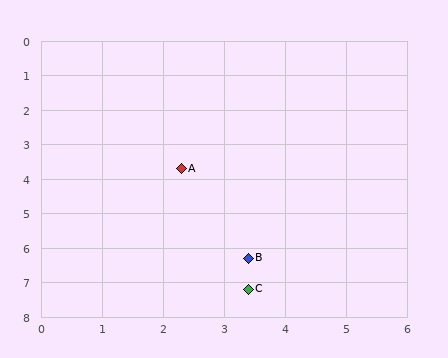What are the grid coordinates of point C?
Point C is at approximately (3.4, 7.2).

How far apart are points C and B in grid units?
Points C and B are about 0.9 grid units apart.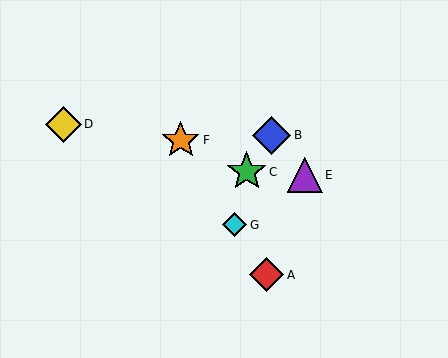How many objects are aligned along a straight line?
3 objects (A, F, G) are aligned along a straight line.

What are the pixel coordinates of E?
Object E is at (305, 175).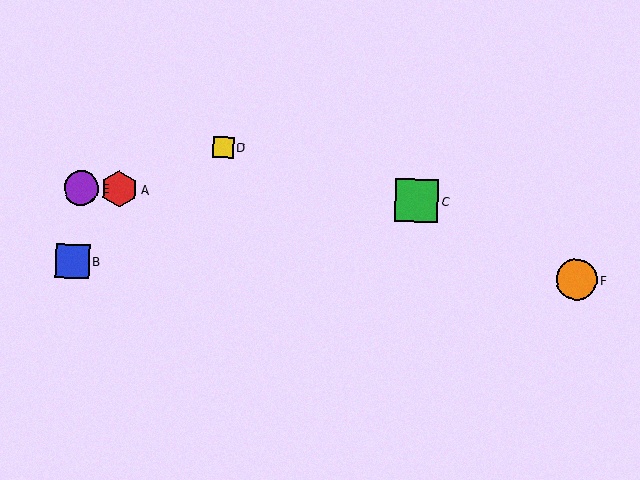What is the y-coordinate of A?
Object A is at y≈189.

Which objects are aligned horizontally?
Objects A, C, E are aligned horizontally.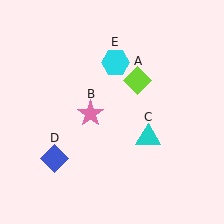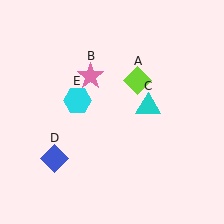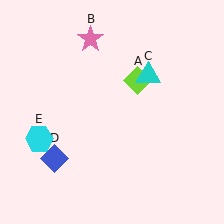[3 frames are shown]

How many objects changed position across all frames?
3 objects changed position: pink star (object B), cyan triangle (object C), cyan hexagon (object E).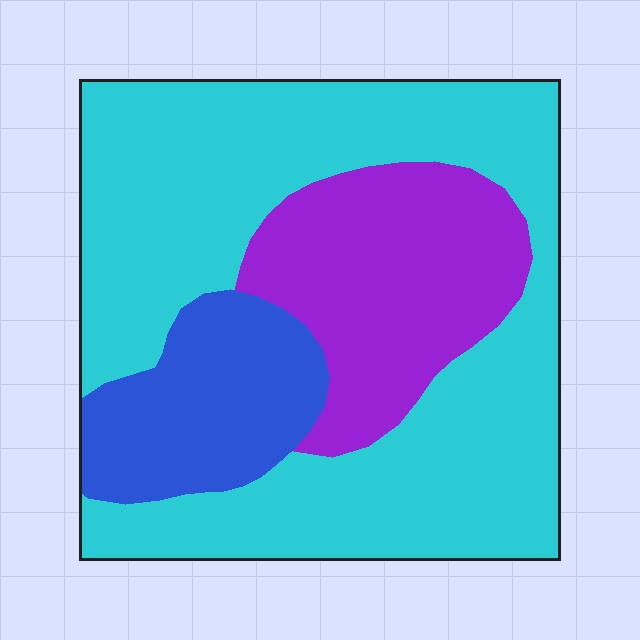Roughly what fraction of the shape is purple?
Purple takes up between a sixth and a third of the shape.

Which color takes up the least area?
Blue, at roughly 15%.